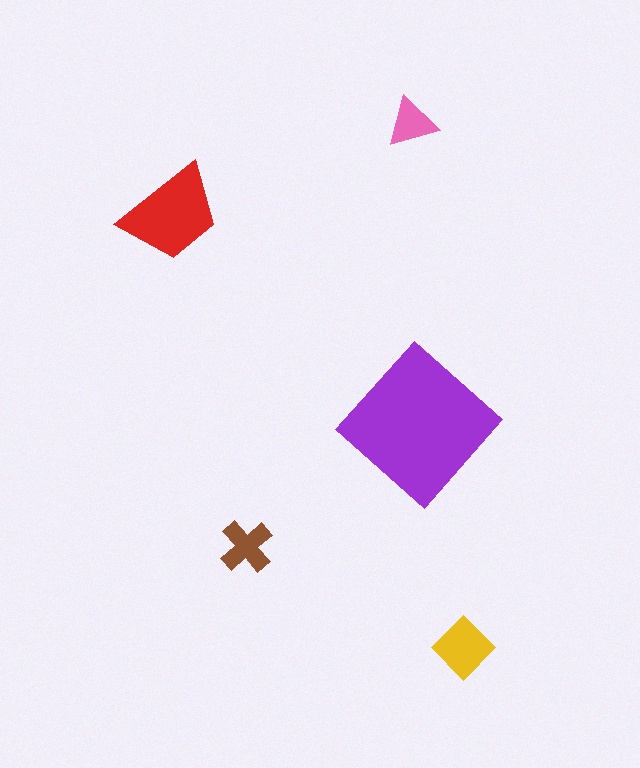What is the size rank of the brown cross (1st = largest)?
4th.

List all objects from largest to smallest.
The purple diamond, the red trapezoid, the yellow diamond, the brown cross, the pink triangle.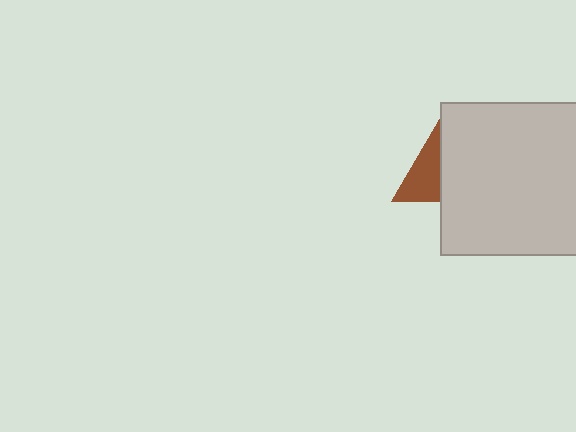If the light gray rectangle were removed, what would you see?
You would see the complete brown triangle.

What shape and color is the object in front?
The object in front is a light gray rectangle.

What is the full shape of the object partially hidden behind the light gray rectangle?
The partially hidden object is a brown triangle.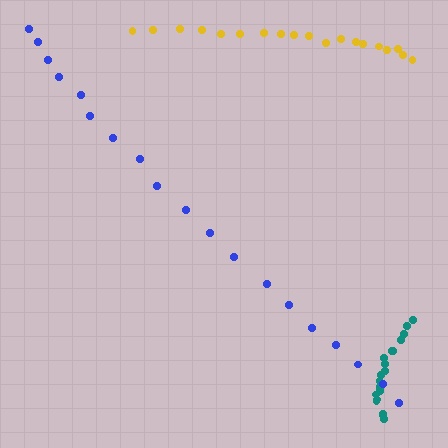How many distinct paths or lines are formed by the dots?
There are 3 distinct paths.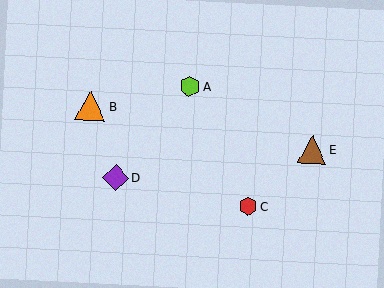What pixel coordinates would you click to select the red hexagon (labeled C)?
Click at (248, 206) to select the red hexagon C.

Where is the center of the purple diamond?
The center of the purple diamond is at (116, 178).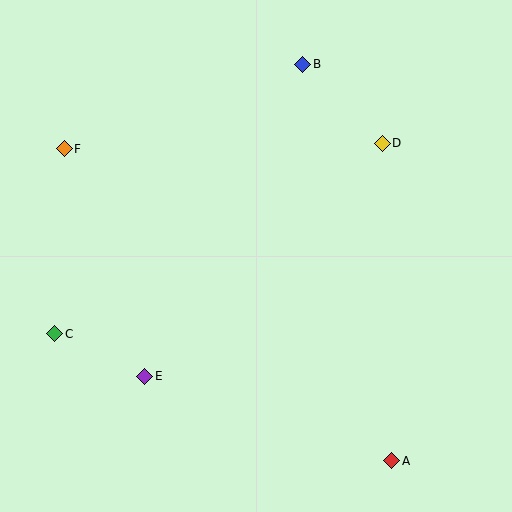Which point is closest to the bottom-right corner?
Point A is closest to the bottom-right corner.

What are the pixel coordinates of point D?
Point D is at (382, 143).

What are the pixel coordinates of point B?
Point B is at (303, 64).